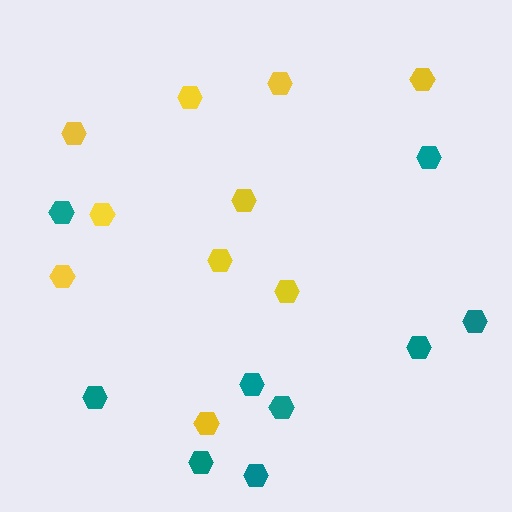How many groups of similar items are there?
There are 2 groups: one group of yellow hexagons (10) and one group of teal hexagons (9).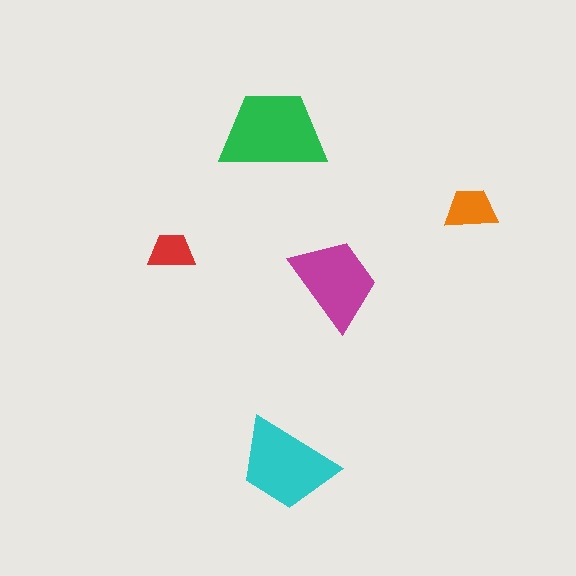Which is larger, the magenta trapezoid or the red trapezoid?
The magenta one.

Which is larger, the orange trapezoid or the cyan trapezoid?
The cyan one.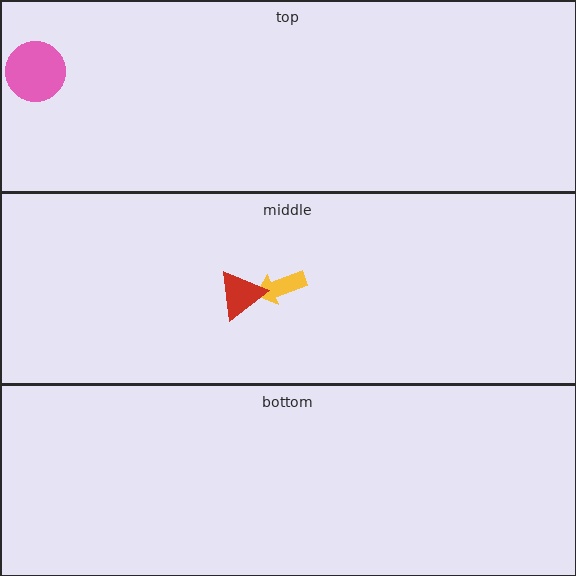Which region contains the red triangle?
The middle region.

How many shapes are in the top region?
1.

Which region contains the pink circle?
The top region.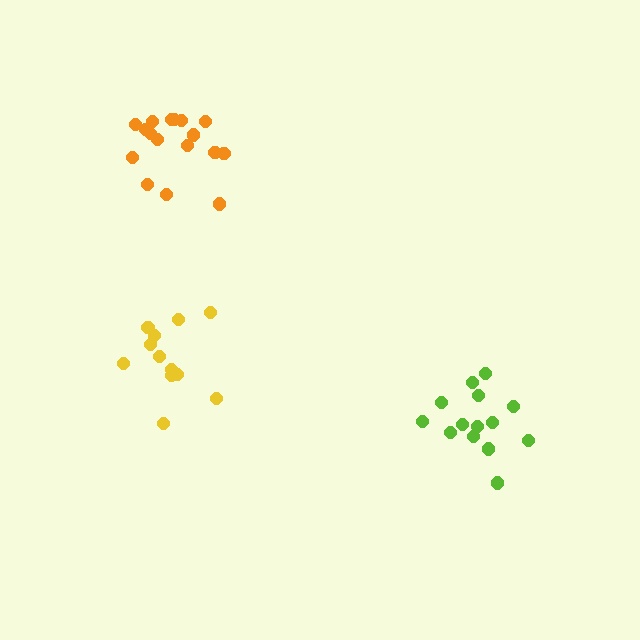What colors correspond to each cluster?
The clusters are colored: lime, orange, yellow.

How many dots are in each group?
Group 1: 14 dots, Group 2: 17 dots, Group 3: 12 dots (43 total).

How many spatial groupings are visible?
There are 3 spatial groupings.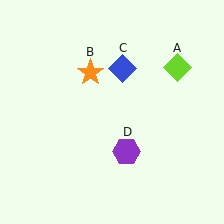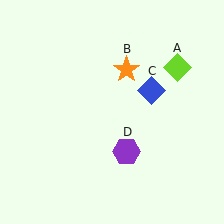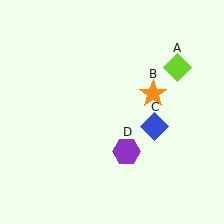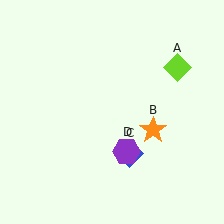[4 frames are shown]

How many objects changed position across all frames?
2 objects changed position: orange star (object B), blue diamond (object C).